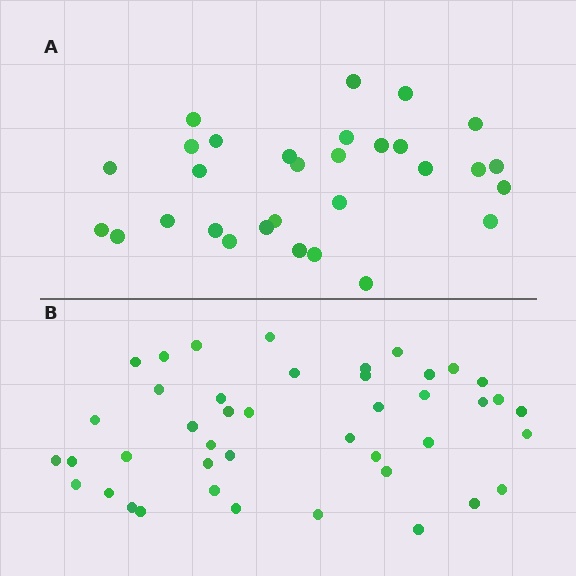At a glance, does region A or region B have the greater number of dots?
Region B (the bottom region) has more dots.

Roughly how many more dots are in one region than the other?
Region B has approximately 15 more dots than region A.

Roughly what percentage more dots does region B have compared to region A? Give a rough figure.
About 45% more.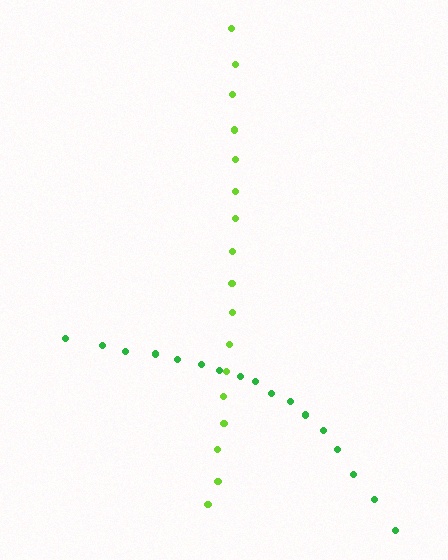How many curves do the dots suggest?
There are 2 distinct paths.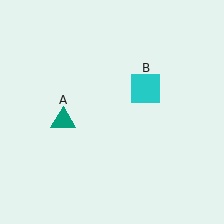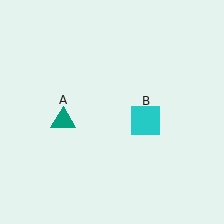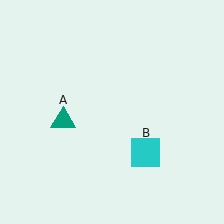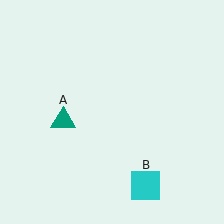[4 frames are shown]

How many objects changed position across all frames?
1 object changed position: cyan square (object B).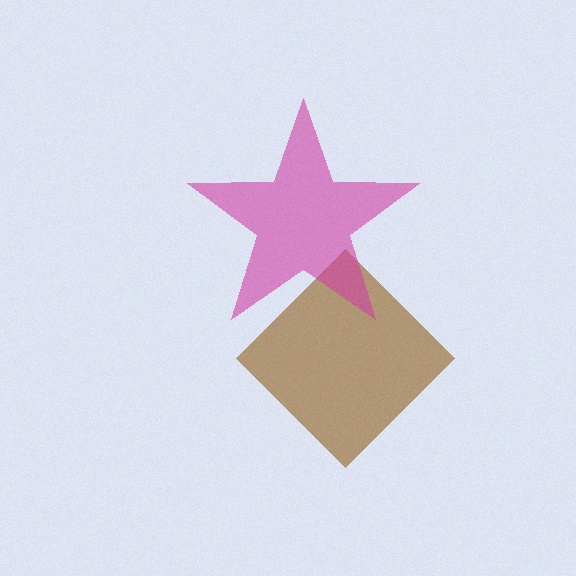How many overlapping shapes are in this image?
There are 2 overlapping shapes in the image.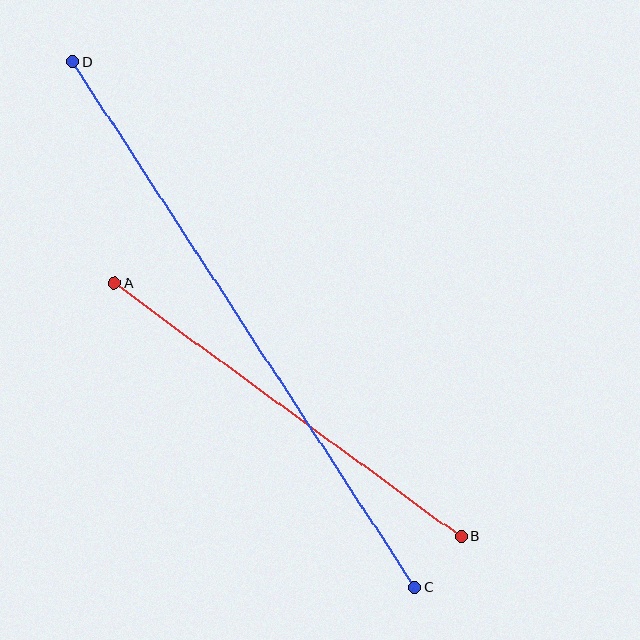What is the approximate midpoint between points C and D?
The midpoint is at approximately (244, 324) pixels.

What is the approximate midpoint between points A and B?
The midpoint is at approximately (288, 410) pixels.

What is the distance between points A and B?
The distance is approximately 429 pixels.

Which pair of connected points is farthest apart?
Points C and D are farthest apart.